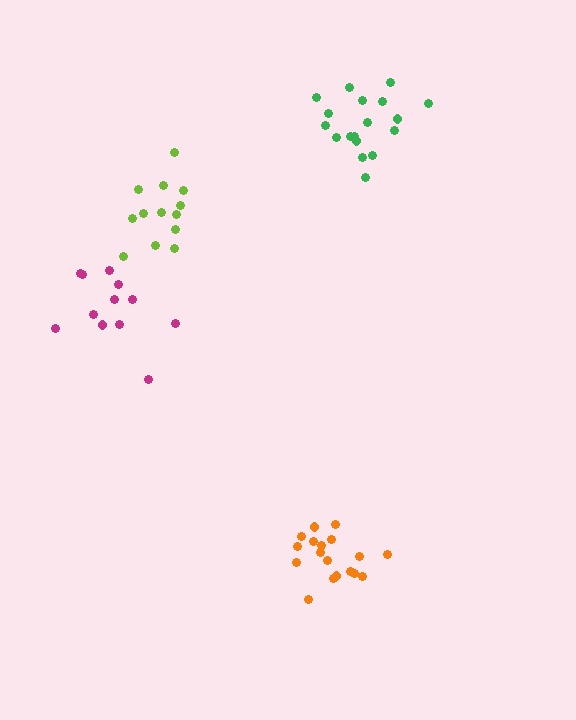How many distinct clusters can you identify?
There are 4 distinct clusters.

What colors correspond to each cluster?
The clusters are colored: lime, green, magenta, orange.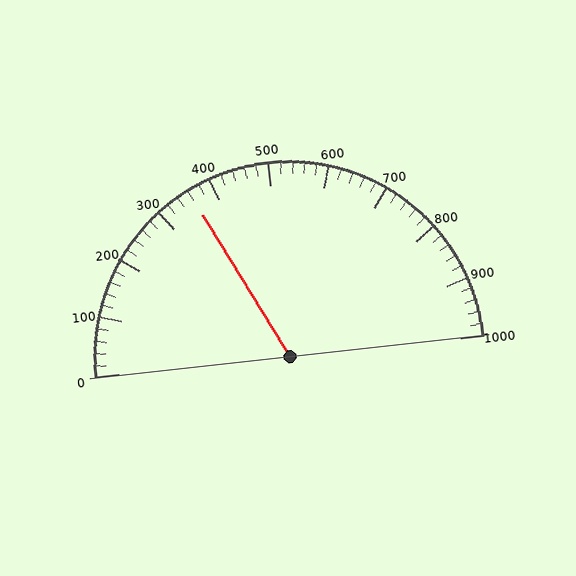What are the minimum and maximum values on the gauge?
The gauge ranges from 0 to 1000.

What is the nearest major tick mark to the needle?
The nearest major tick mark is 400.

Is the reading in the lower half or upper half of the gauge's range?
The reading is in the lower half of the range (0 to 1000).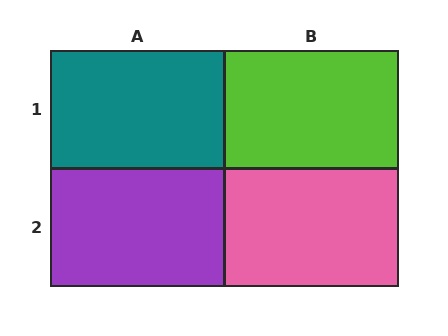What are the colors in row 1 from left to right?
Teal, lime.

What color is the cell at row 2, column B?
Pink.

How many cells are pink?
1 cell is pink.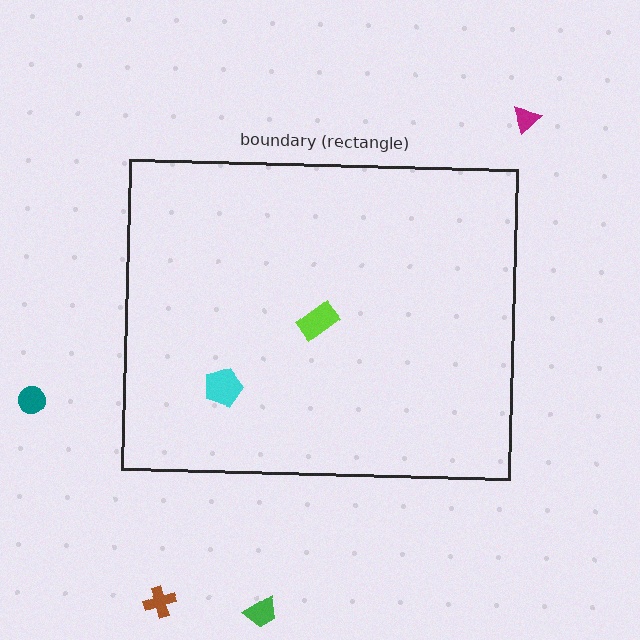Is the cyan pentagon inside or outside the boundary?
Inside.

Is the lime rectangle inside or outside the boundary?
Inside.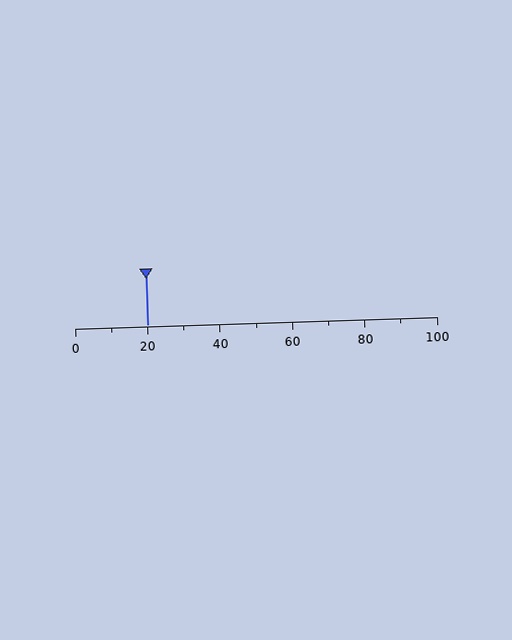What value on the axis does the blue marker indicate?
The marker indicates approximately 20.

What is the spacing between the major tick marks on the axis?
The major ticks are spaced 20 apart.